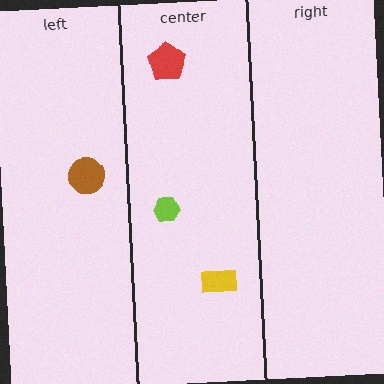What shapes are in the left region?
The brown circle.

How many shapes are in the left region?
1.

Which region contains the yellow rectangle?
The center region.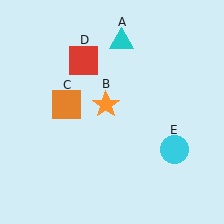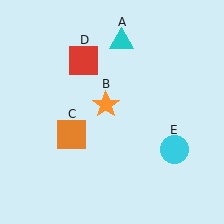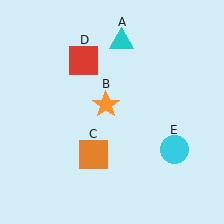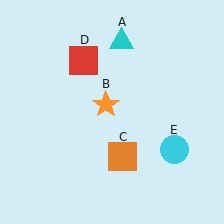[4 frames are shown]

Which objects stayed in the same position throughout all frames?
Cyan triangle (object A) and orange star (object B) and red square (object D) and cyan circle (object E) remained stationary.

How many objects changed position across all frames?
1 object changed position: orange square (object C).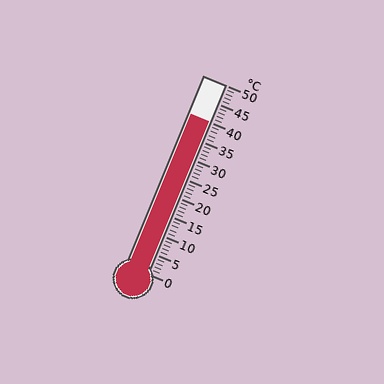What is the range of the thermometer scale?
The thermometer scale ranges from 0°C to 50°C.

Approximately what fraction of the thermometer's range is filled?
The thermometer is filled to approximately 80% of its range.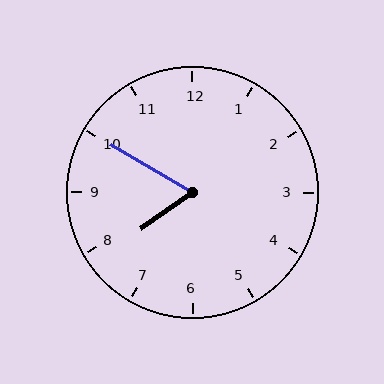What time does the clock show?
7:50.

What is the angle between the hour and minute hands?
Approximately 65 degrees.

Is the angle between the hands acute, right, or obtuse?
It is acute.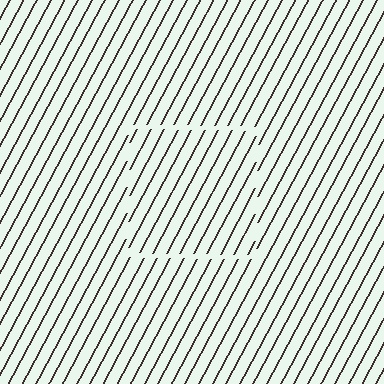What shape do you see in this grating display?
An illusory square. The interior of the shape contains the same grating, shifted by half a period — the contour is defined by the phase discontinuity where line-ends from the inner and outer gratings abut.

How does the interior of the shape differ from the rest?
The interior of the shape contains the same grating, shifted by half a period — the contour is defined by the phase discontinuity where line-ends from the inner and outer gratings abut.